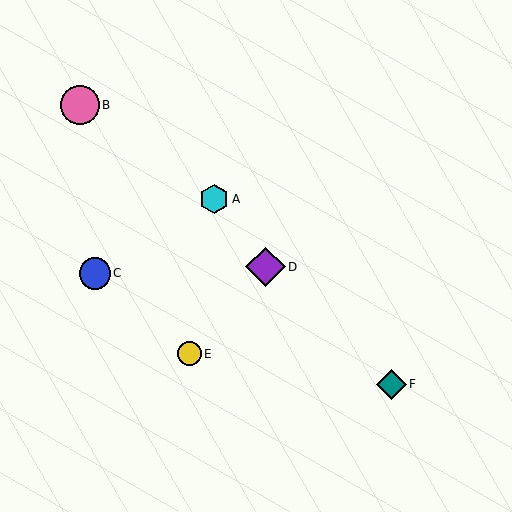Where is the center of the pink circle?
The center of the pink circle is at (80, 105).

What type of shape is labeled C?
Shape C is a blue circle.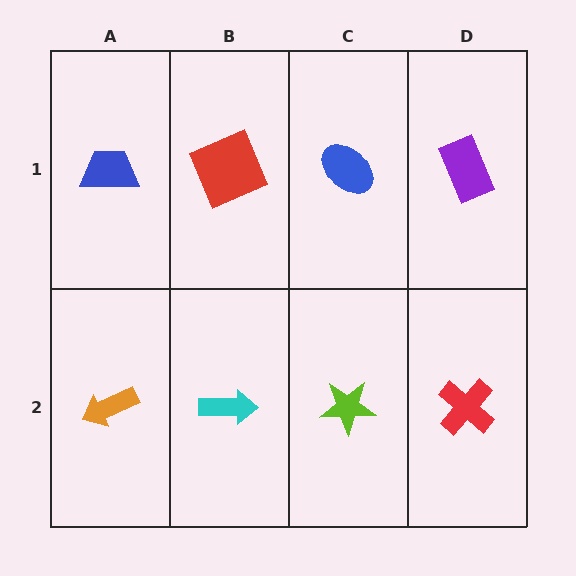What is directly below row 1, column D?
A red cross.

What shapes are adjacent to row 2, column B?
A red square (row 1, column B), an orange arrow (row 2, column A), a lime star (row 2, column C).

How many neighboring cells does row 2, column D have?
2.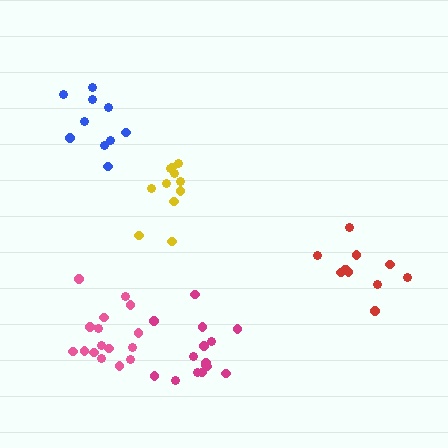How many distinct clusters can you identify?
There are 5 distinct clusters.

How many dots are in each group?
Group 1: 11 dots, Group 2: 15 dots, Group 3: 16 dots, Group 4: 10 dots, Group 5: 11 dots (63 total).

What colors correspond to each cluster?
The clusters are colored: yellow, magenta, pink, blue, red.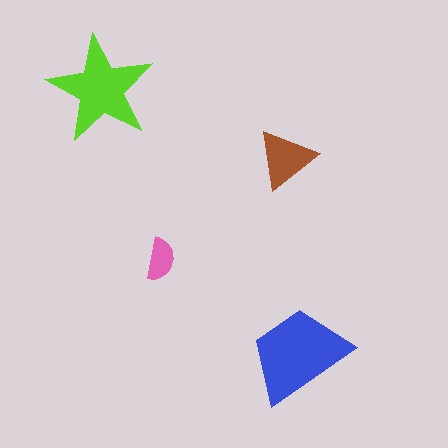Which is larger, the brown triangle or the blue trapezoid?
The blue trapezoid.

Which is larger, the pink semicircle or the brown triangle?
The brown triangle.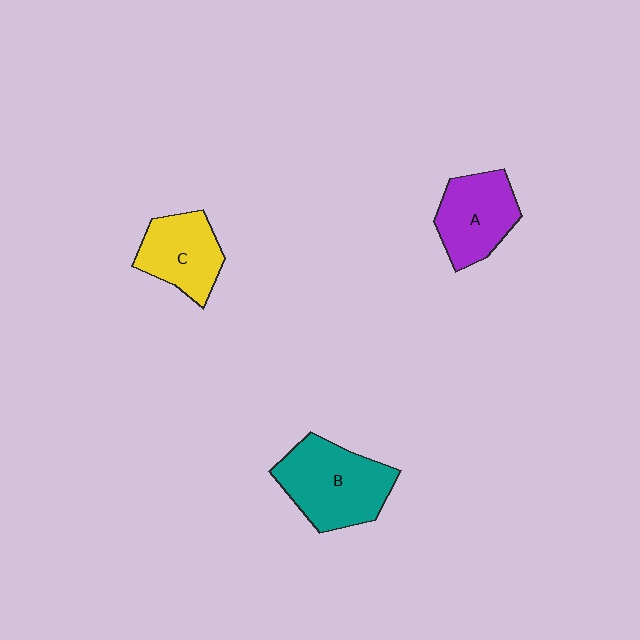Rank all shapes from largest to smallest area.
From largest to smallest: B (teal), A (purple), C (yellow).